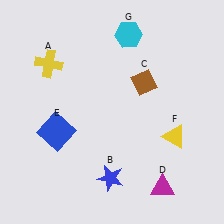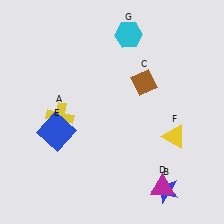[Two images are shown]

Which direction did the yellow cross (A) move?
The yellow cross (A) moved down.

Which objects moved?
The objects that moved are: the yellow cross (A), the blue star (B).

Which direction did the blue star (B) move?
The blue star (B) moved right.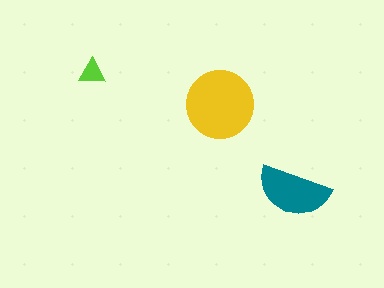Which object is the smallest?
The lime triangle.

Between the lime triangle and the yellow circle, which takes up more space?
The yellow circle.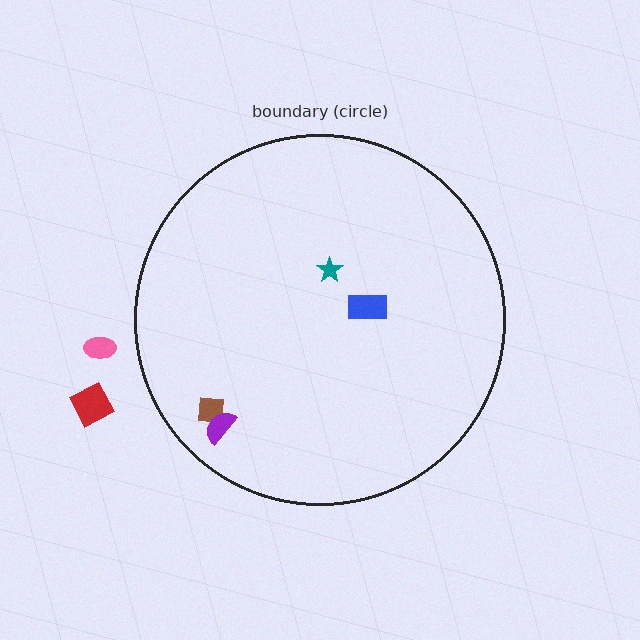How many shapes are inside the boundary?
4 inside, 2 outside.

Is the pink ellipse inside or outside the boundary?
Outside.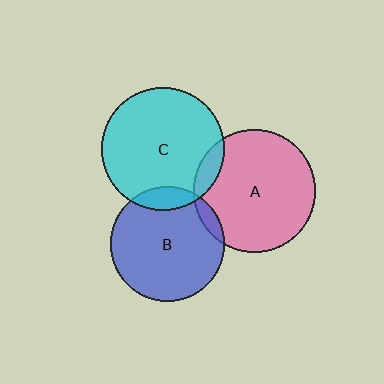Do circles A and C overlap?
Yes.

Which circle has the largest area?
Circle C (cyan).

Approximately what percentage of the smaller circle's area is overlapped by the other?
Approximately 10%.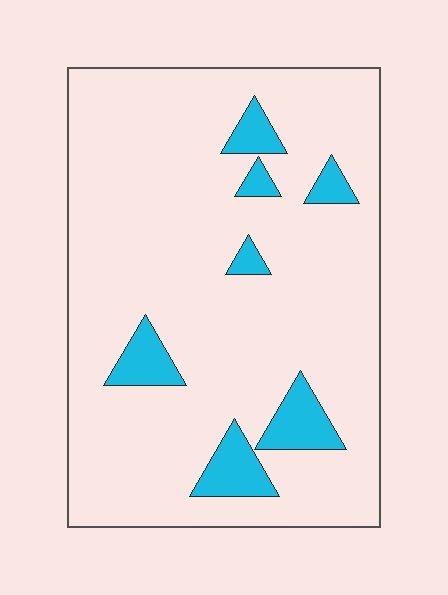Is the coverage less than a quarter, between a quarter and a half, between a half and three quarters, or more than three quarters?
Less than a quarter.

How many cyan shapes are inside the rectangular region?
7.